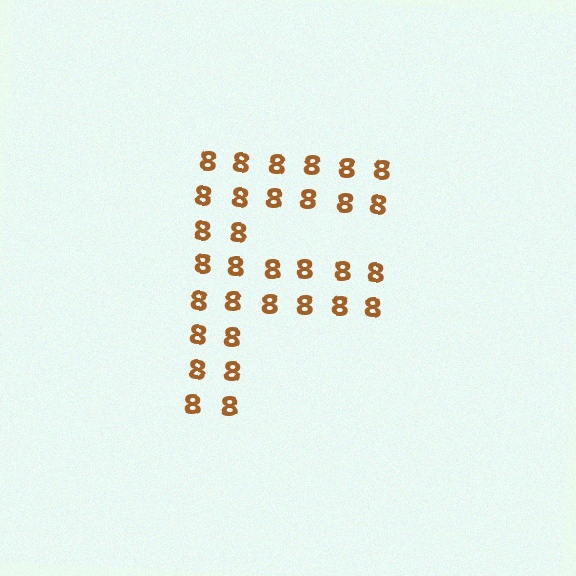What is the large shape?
The large shape is the letter F.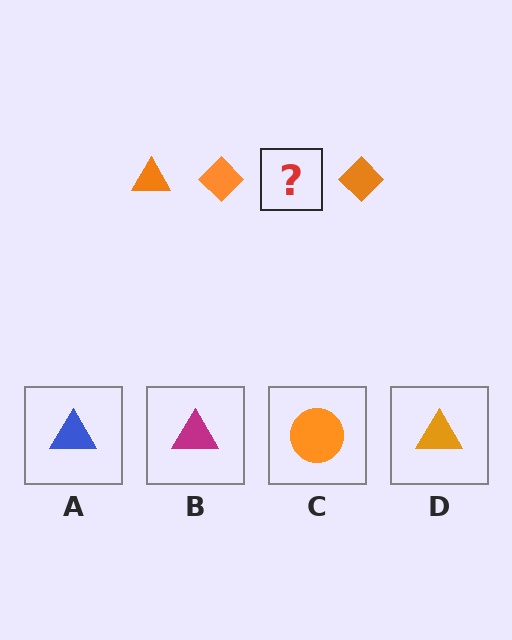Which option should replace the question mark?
Option D.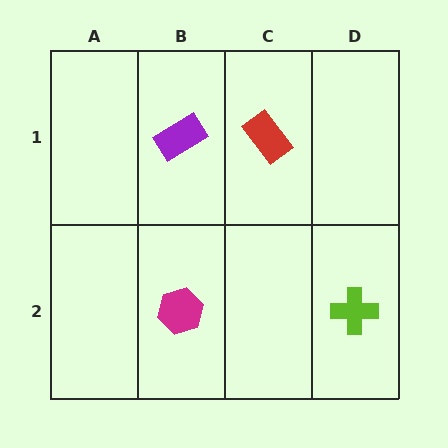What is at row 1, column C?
A red rectangle.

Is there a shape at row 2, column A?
No, that cell is empty.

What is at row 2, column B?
A magenta hexagon.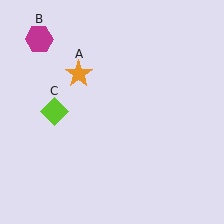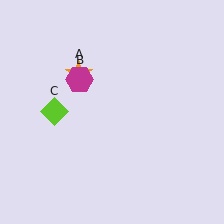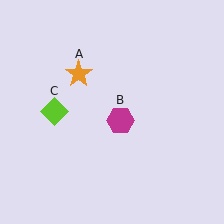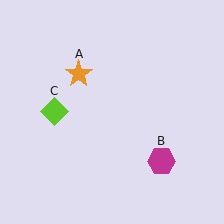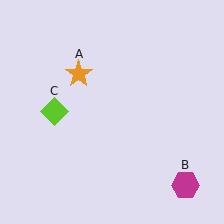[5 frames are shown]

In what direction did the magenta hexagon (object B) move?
The magenta hexagon (object B) moved down and to the right.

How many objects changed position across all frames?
1 object changed position: magenta hexagon (object B).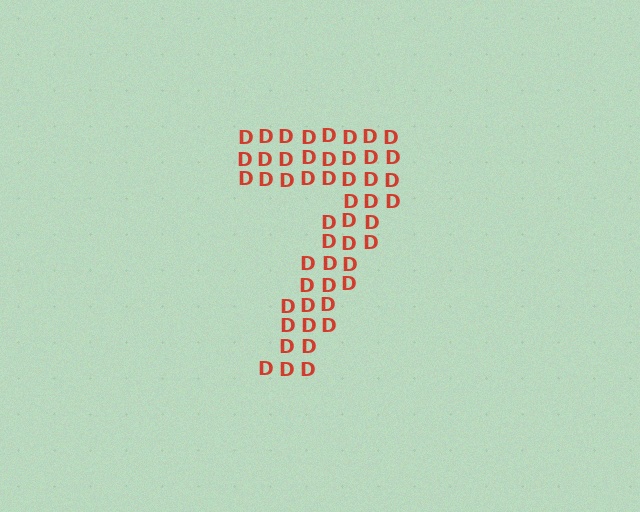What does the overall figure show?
The overall figure shows the digit 7.